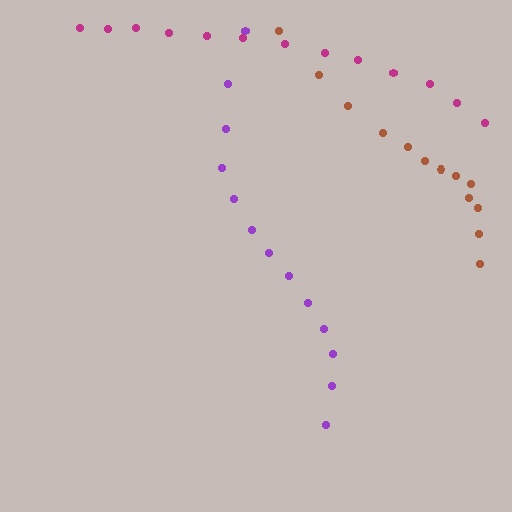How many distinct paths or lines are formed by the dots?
There are 3 distinct paths.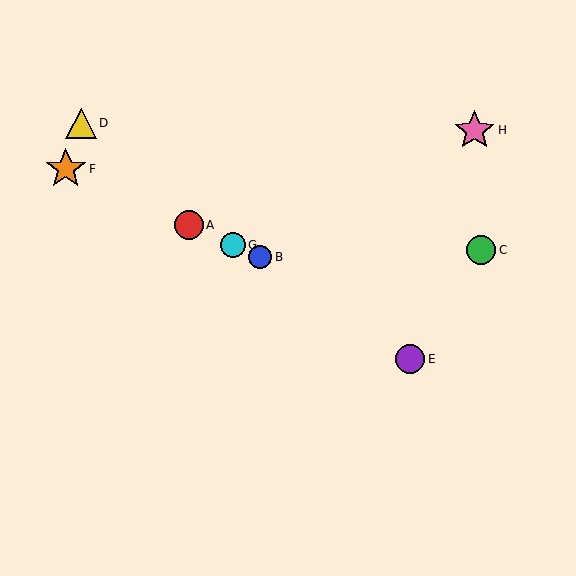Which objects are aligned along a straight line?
Objects A, B, F, G are aligned along a straight line.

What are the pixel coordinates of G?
Object G is at (233, 245).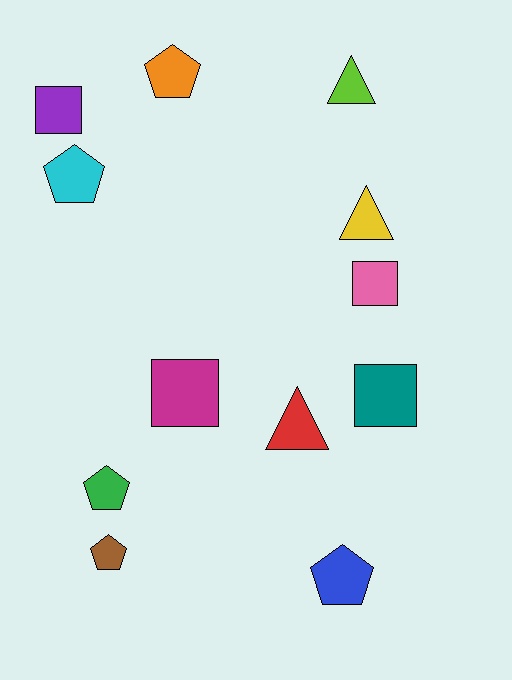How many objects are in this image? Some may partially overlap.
There are 12 objects.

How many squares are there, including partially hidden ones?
There are 4 squares.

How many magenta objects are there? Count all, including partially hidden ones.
There is 1 magenta object.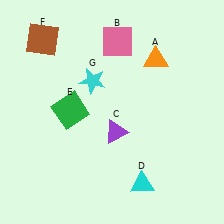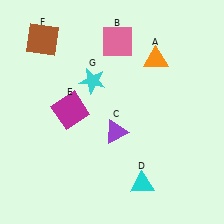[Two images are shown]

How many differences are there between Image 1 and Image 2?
There is 1 difference between the two images.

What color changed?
The square (E) changed from green in Image 1 to magenta in Image 2.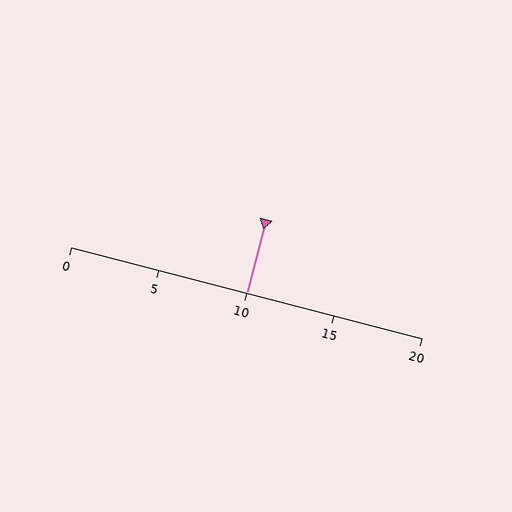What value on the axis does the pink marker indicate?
The marker indicates approximately 10.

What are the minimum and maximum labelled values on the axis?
The axis runs from 0 to 20.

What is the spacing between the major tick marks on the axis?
The major ticks are spaced 5 apart.